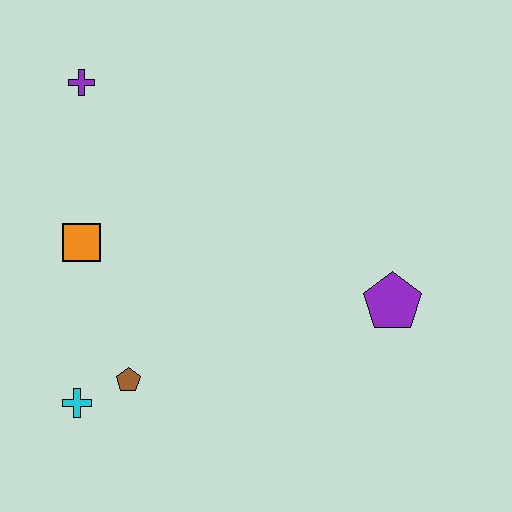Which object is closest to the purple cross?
The orange square is closest to the purple cross.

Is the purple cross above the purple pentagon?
Yes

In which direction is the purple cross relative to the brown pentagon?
The purple cross is above the brown pentagon.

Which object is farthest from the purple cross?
The purple pentagon is farthest from the purple cross.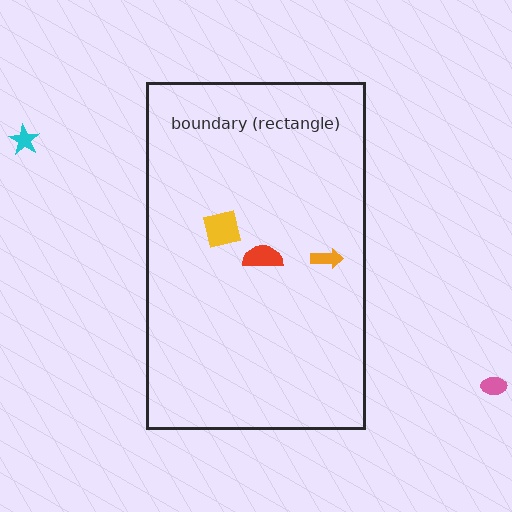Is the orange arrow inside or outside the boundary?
Inside.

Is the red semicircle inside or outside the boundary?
Inside.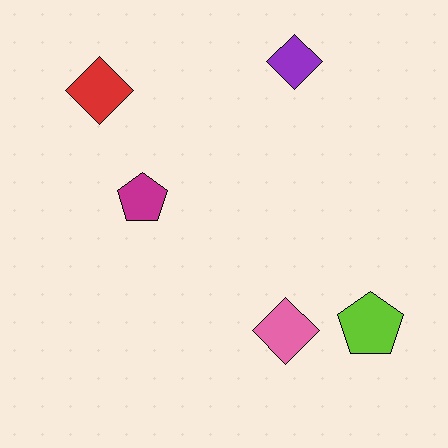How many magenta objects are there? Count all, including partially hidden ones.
There is 1 magenta object.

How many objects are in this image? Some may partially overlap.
There are 5 objects.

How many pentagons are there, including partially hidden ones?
There are 2 pentagons.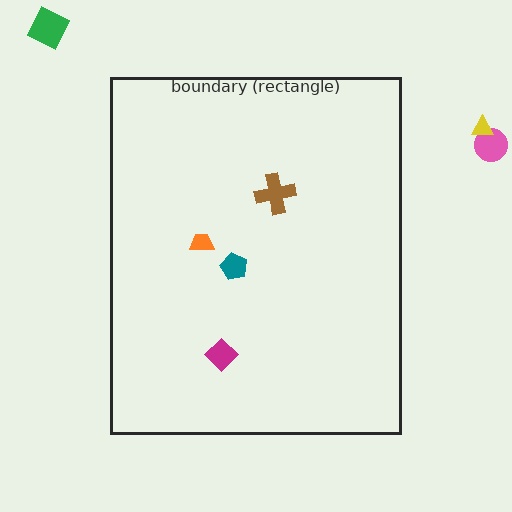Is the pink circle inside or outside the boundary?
Outside.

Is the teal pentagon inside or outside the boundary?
Inside.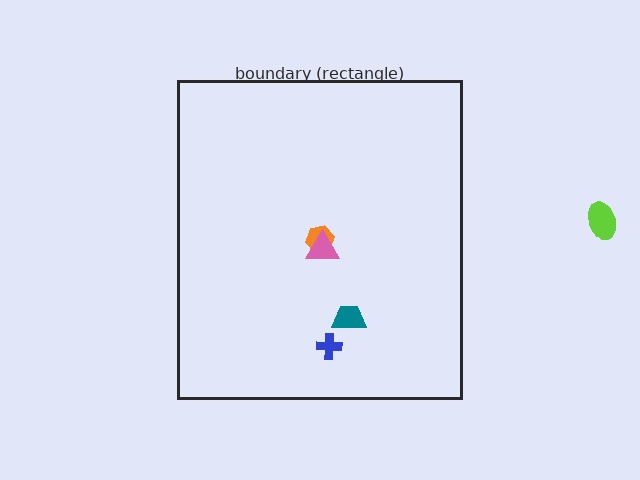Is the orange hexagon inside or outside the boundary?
Inside.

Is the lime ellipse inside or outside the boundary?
Outside.